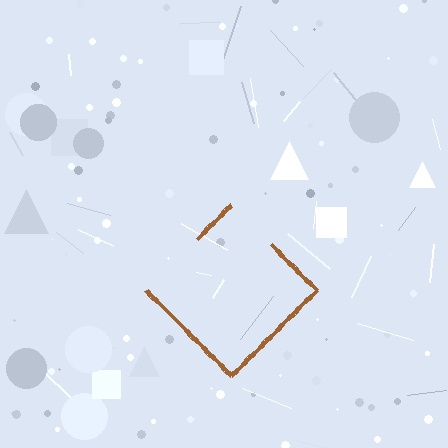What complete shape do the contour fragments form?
The contour fragments form a diamond.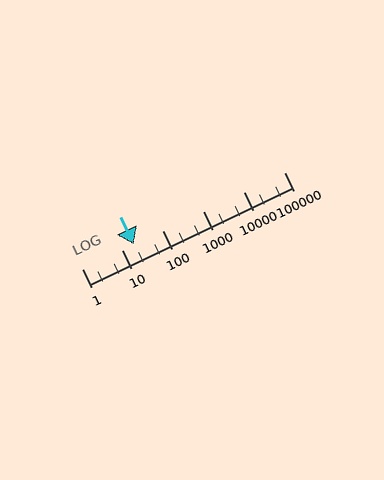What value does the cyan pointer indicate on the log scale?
The pointer indicates approximately 19.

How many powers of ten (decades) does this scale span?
The scale spans 5 decades, from 1 to 100000.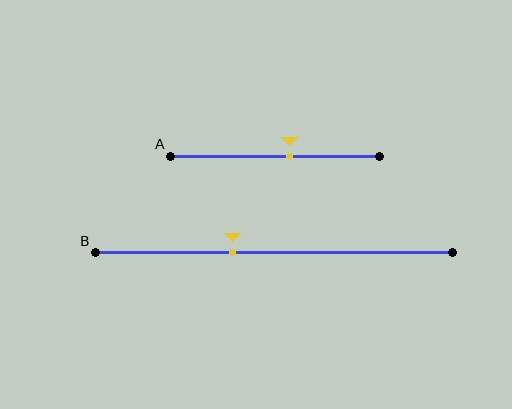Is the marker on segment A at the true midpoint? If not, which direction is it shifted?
No, the marker on segment A is shifted to the right by about 7% of the segment length.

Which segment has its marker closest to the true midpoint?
Segment A has its marker closest to the true midpoint.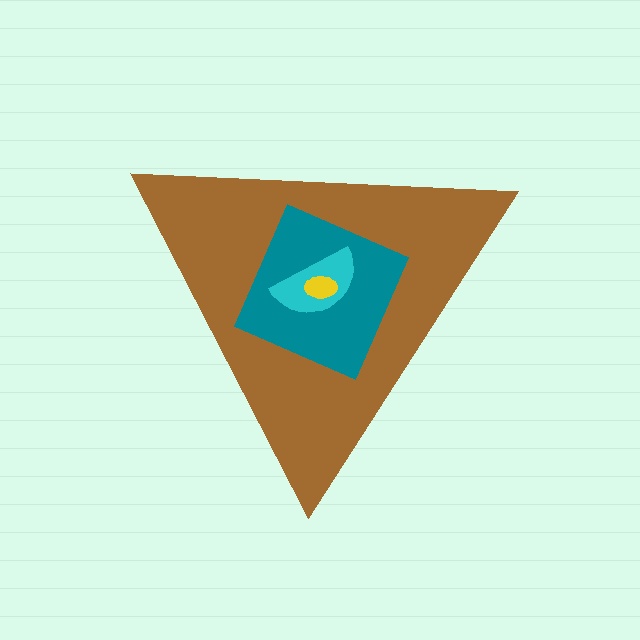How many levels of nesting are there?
4.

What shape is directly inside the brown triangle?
The teal square.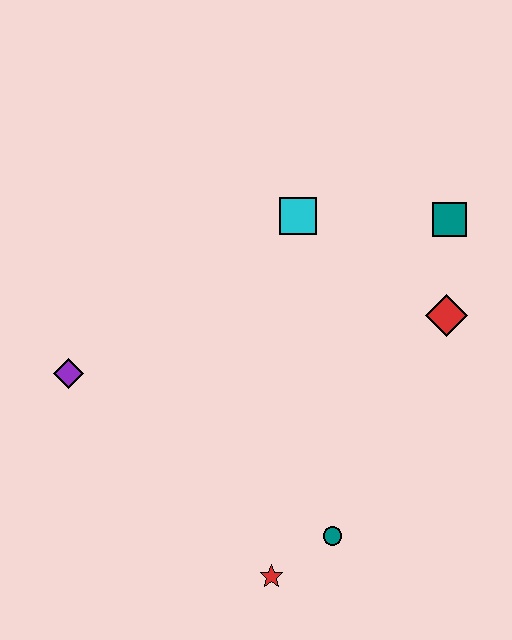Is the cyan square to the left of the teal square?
Yes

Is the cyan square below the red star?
No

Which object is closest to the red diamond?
The teal square is closest to the red diamond.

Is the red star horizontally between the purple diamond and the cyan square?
Yes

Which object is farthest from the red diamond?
The purple diamond is farthest from the red diamond.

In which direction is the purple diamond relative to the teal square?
The purple diamond is to the left of the teal square.